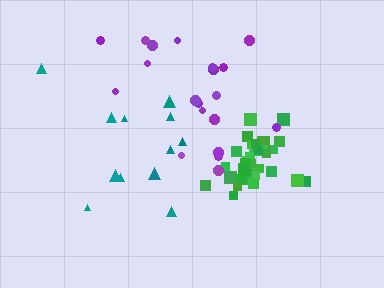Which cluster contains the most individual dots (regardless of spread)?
Green (34).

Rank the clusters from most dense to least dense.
green, purple, teal.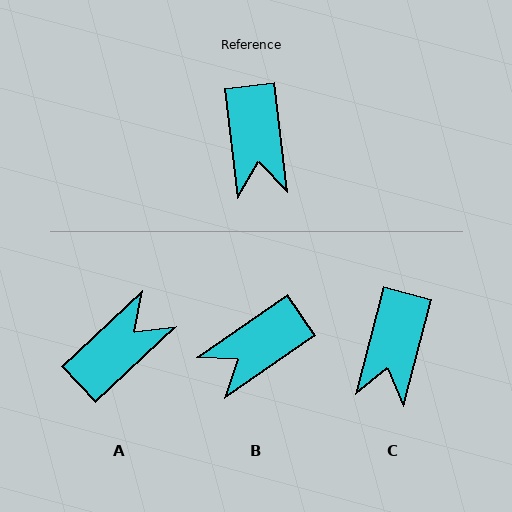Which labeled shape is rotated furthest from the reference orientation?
A, about 126 degrees away.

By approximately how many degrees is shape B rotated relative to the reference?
Approximately 62 degrees clockwise.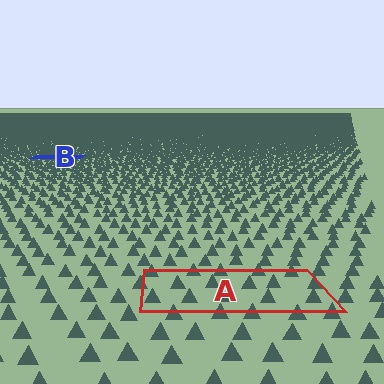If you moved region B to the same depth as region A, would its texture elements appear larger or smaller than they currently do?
They would appear larger. At a closer depth, the same texture elements are projected at a bigger on-screen size.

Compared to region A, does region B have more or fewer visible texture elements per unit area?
Region B has more texture elements per unit area — they are packed more densely because it is farther away.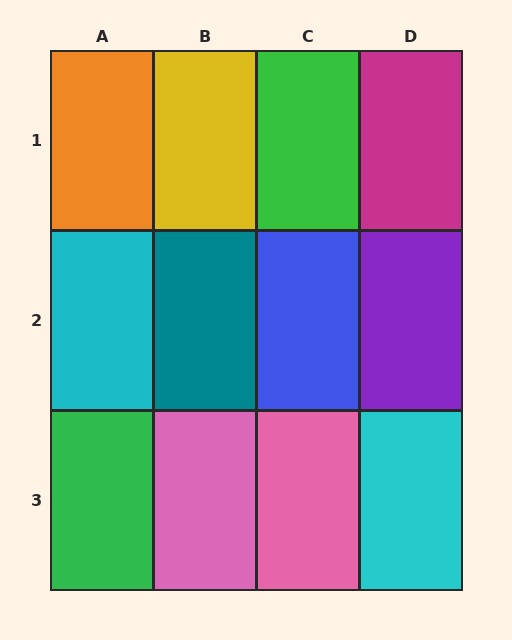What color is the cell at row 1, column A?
Orange.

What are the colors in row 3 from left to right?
Green, pink, pink, cyan.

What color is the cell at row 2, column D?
Purple.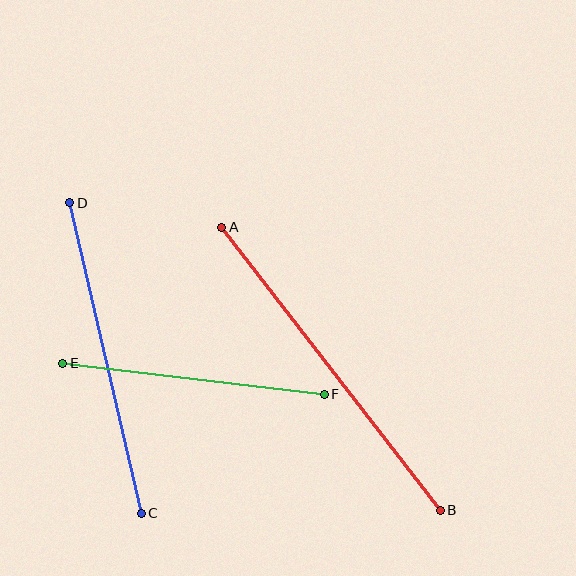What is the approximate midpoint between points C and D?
The midpoint is at approximately (105, 358) pixels.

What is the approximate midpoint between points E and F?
The midpoint is at approximately (193, 379) pixels.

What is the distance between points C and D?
The distance is approximately 319 pixels.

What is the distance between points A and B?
The distance is approximately 358 pixels.